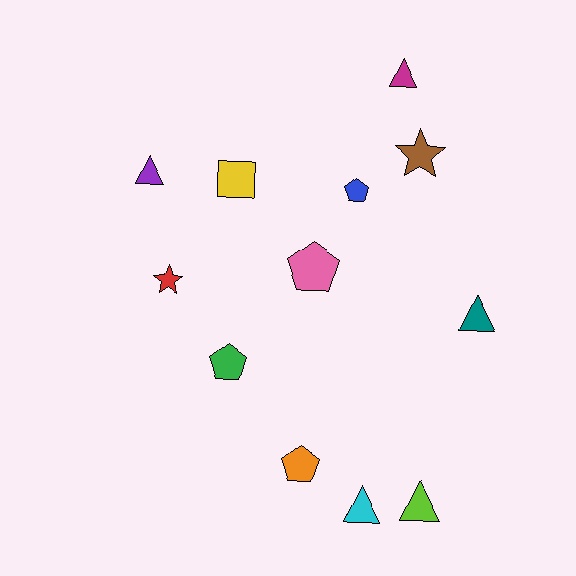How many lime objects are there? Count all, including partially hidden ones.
There is 1 lime object.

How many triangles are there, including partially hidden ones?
There are 5 triangles.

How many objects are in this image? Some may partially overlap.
There are 12 objects.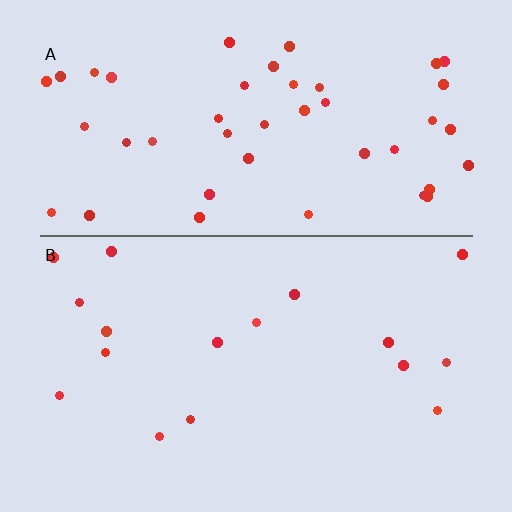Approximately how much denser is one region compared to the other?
Approximately 2.7× — region A over region B.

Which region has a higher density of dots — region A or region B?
A (the top).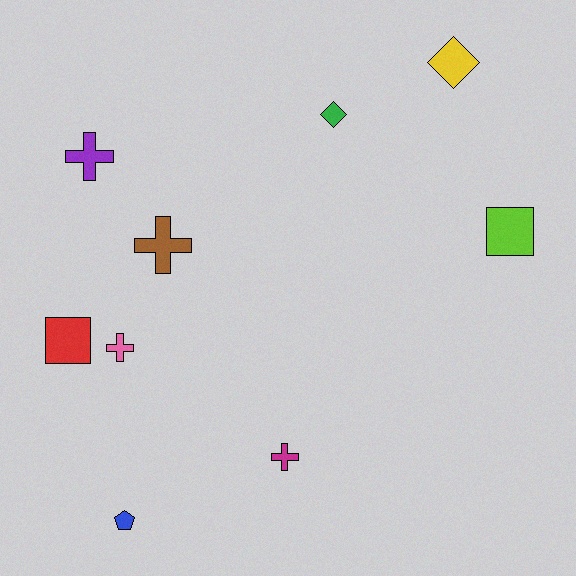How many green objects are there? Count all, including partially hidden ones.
There is 1 green object.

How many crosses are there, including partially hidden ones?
There are 4 crosses.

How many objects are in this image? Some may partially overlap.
There are 9 objects.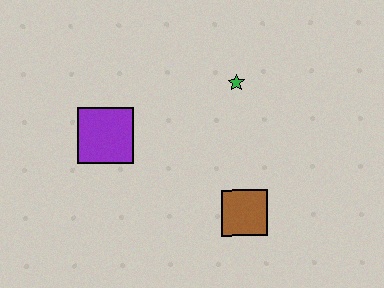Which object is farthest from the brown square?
The purple square is farthest from the brown square.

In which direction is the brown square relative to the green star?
The brown square is below the green star.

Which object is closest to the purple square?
The green star is closest to the purple square.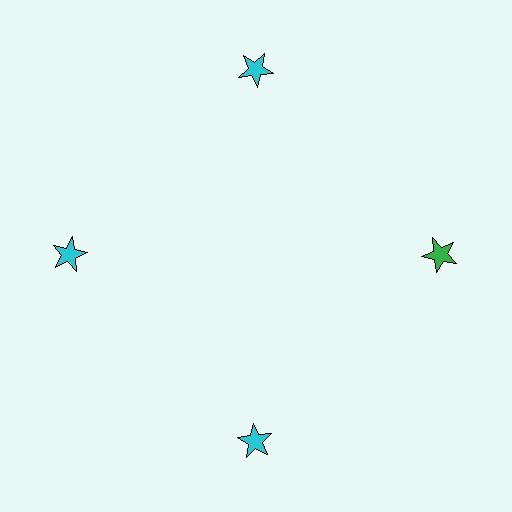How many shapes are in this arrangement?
There are 4 shapes arranged in a ring pattern.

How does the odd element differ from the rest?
It has a different color: green instead of cyan.